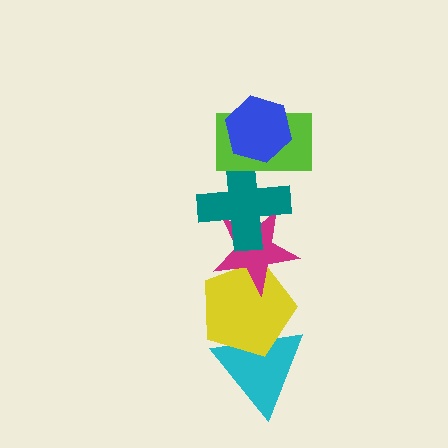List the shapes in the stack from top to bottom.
From top to bottom: the blue hexagon, the lime rectangle, the teal cross, the magenta star, the yellow pentagon, the cyan triangle.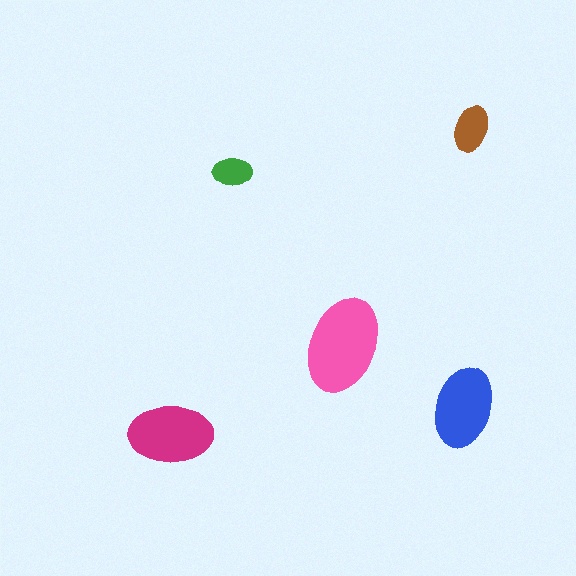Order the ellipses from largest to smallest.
the pink one, the magenta one, the blue one, the brown one, the green one.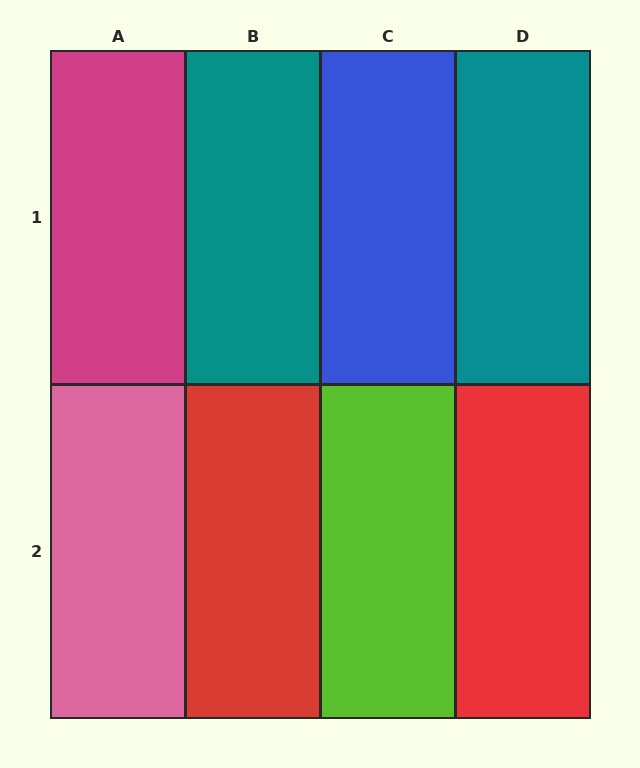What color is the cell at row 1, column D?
Teal.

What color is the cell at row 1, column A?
Magenta.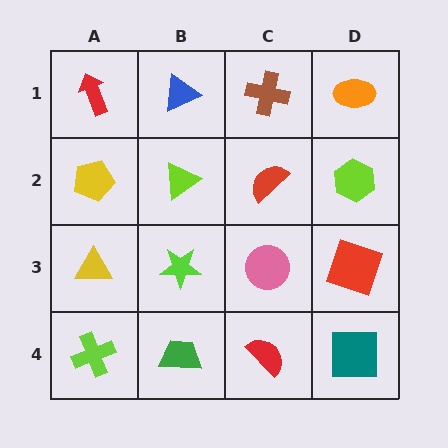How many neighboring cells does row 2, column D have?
3.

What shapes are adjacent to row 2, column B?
A blue triangle (row 1, column B), a lime star (row 3, column B), a yellow pentagon (row 2, column A), a red semicircle (row 2, column C).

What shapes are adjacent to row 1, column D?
A lime hexagon (row 2, column D), a brown cross (row 1, column C).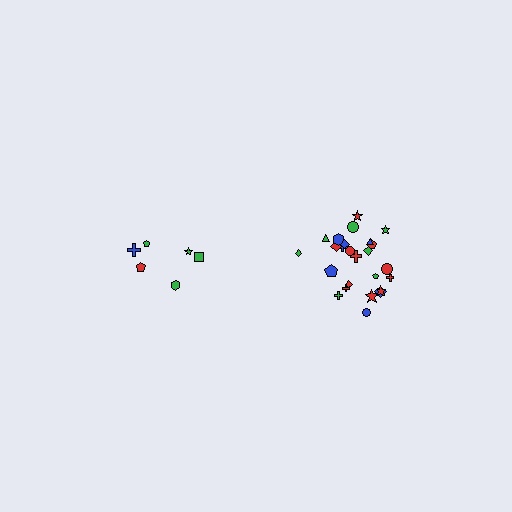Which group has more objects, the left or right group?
The right group.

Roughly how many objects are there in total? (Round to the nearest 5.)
Roughly 30 objects in total.